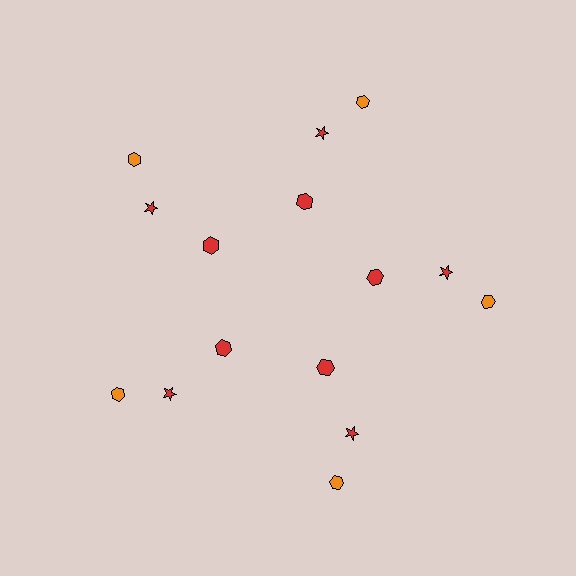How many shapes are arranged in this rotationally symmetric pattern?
There are 15 shapes, arranged in 5 groups of 3.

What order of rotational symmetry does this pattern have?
This pattern has 5-fold rotational symmetry.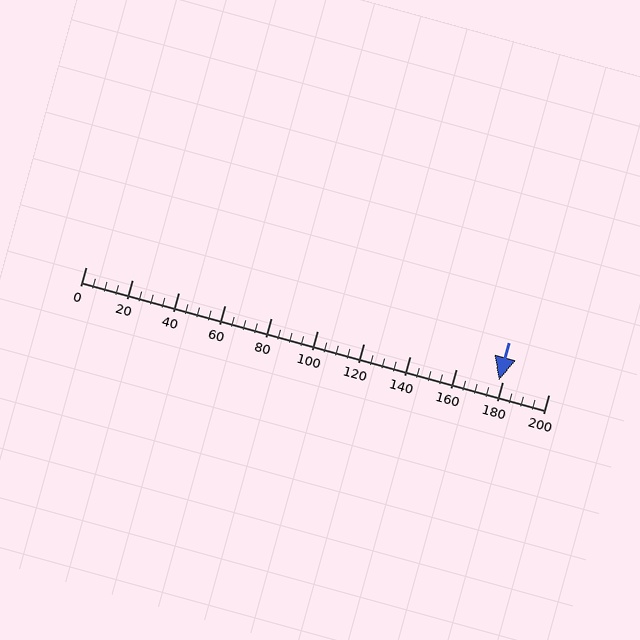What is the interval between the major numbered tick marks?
The major tick marks are spaced 20 units apart.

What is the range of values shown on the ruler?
The ruler shows values from 0 to 200.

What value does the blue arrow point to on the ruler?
The blue arrow points to approximately 178.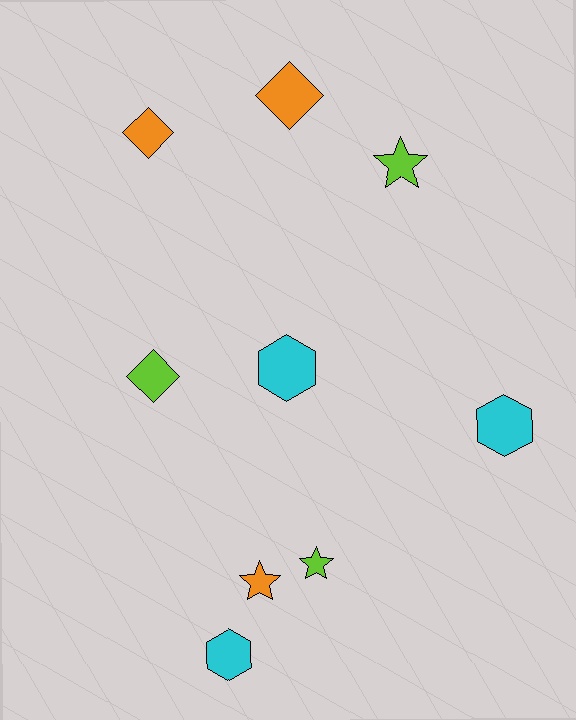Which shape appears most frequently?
Star, with 3 objects.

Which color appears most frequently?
Cyan, with 3 objects.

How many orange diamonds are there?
There are 2 orange diamonds.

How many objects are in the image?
There are 9 objects.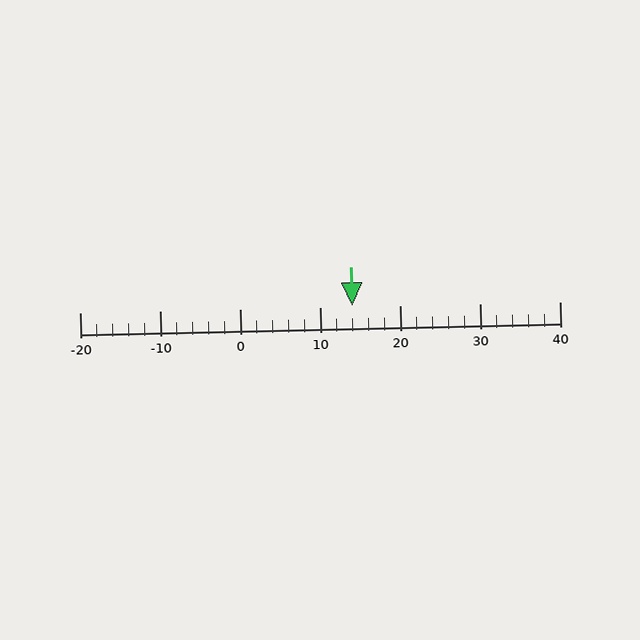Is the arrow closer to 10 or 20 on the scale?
The arrow is closer to 10.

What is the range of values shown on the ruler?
The ruler shows values from -20 to 40.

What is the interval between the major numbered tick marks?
The major tick marks are spaced 10 units apart.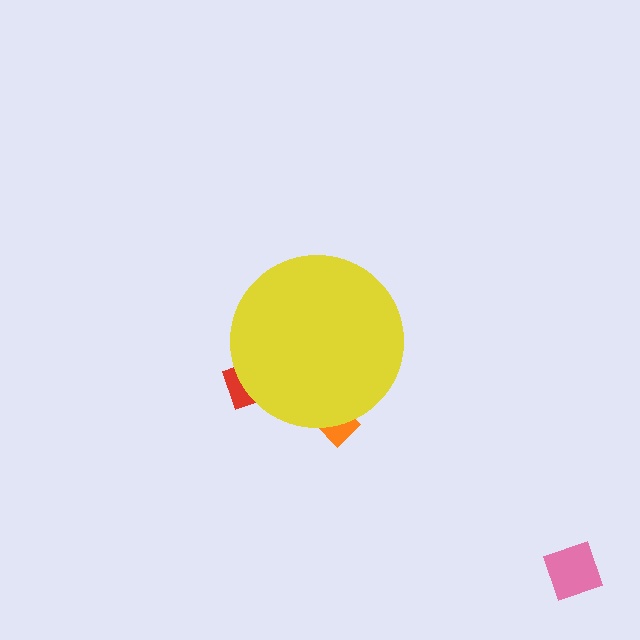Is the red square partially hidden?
Yes, the red square is partially hidden behind the yellow circle.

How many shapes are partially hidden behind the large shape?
2 shapes are partially hidden.